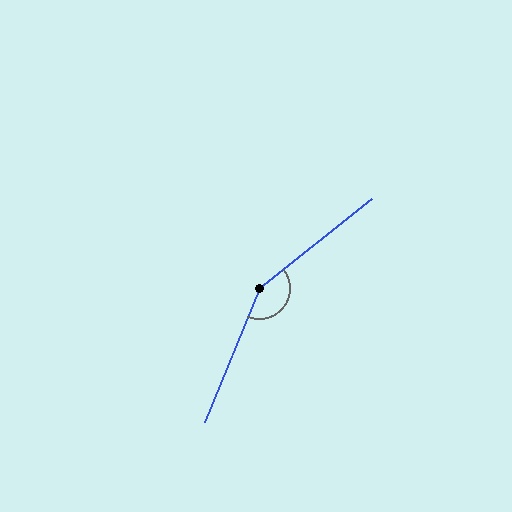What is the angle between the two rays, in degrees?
Approximately 151 degrees.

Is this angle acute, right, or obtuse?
It is obtuse.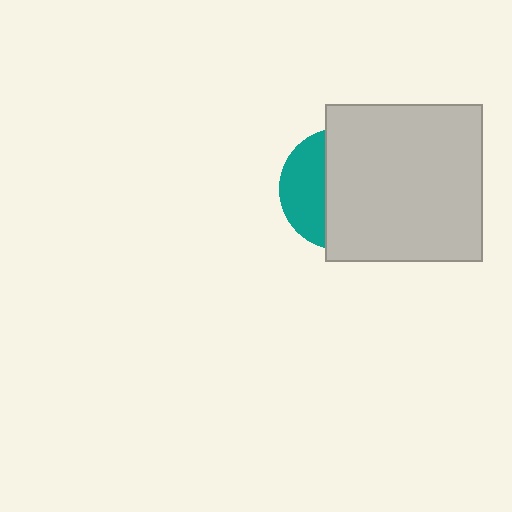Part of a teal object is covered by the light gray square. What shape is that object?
It is a circle.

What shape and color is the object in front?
The object in front is a light gray square.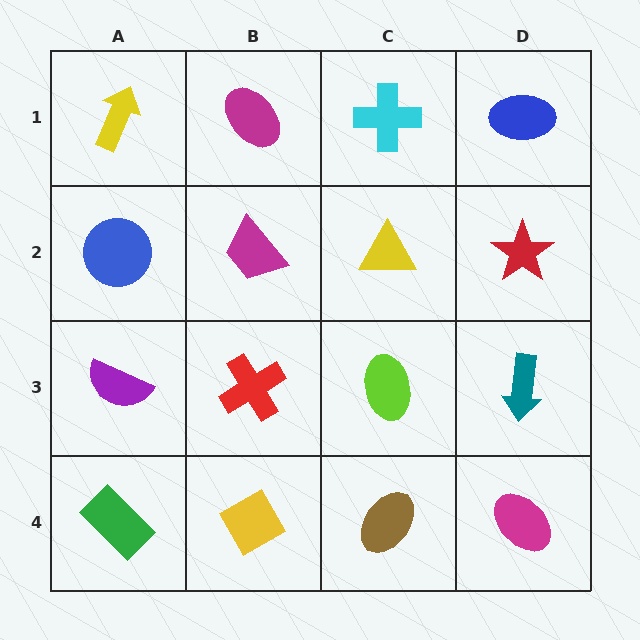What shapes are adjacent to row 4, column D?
A teal arrow (row 3, column D), a brown ellipse (row 4, column C).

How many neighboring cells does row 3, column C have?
4.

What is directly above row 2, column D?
A blue ellipse.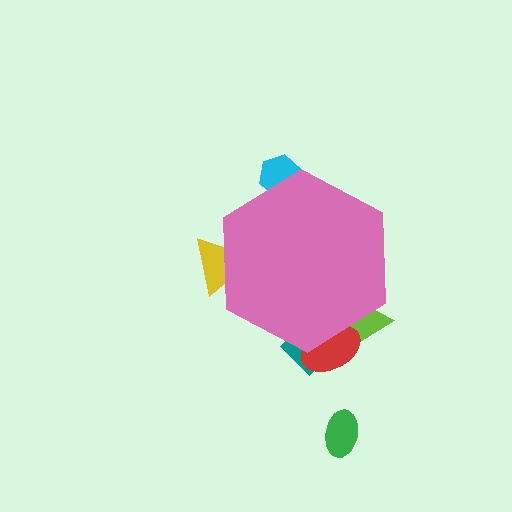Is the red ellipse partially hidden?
Yes, the red ellipse is partially hidden behind the pink hexagon.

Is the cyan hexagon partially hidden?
Yes, the cyan hexagon is partially hidden behind the pink hexagon.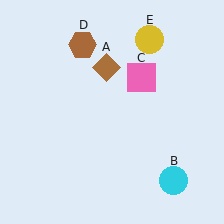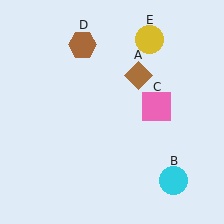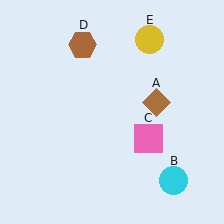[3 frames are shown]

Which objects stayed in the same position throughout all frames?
Cyan circle (object B) and brown hexagon (object D) and yellow circle (object E) remained stationary.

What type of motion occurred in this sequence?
The brown diamond (object A), pink square (object C) rotated clockwise around the center of the scene.